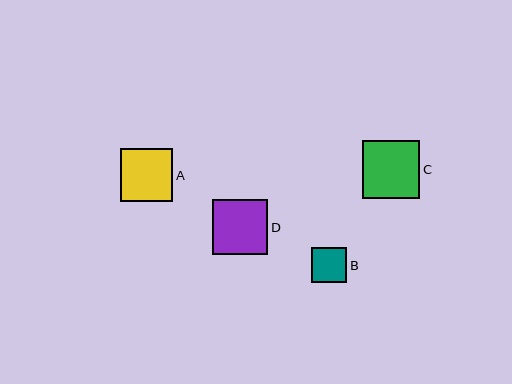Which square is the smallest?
Square B is the smallest with a size of approximately 35 pixels.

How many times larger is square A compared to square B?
Square A is approximately 1.5 times the size of square B.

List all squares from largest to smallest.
From largest to smallest: C, D, A, B.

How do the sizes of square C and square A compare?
Square C and square A are approximately the same size.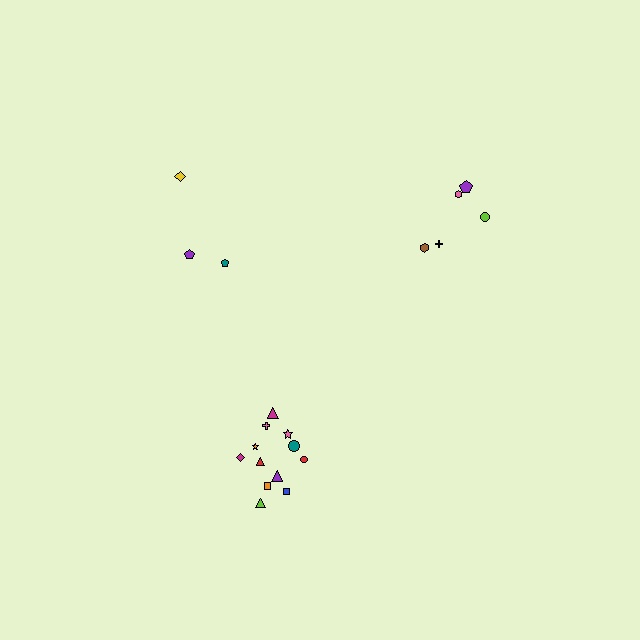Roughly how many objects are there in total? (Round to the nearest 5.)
Roughly 20 objects in total.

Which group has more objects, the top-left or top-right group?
The top-right group.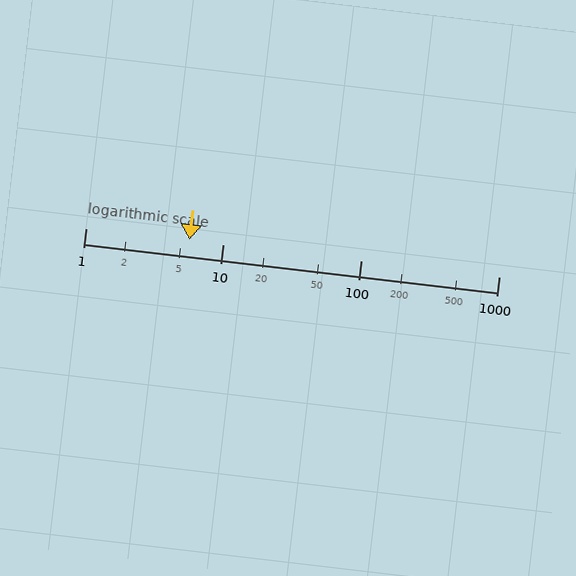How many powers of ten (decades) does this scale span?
The scale spans 3 decades, from 1 to 1000.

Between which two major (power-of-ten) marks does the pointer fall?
The pointer is between 1 and 10.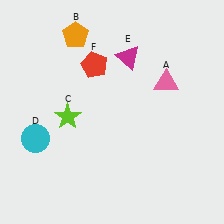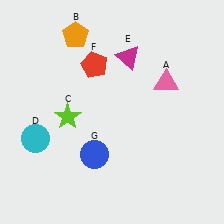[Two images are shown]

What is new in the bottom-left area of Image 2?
A blue circle (G) was added in the bottom-left area of Image 2.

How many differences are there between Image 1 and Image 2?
There is 1 difference between the two images.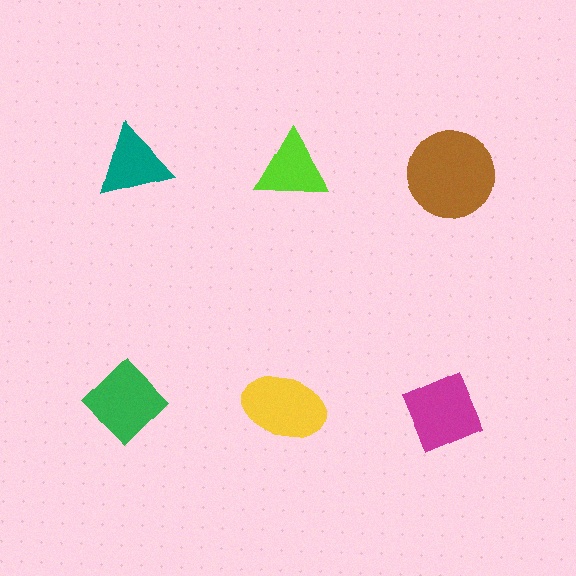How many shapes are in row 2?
3 shapes.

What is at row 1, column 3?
A brown circle.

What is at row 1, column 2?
A lime triangle.